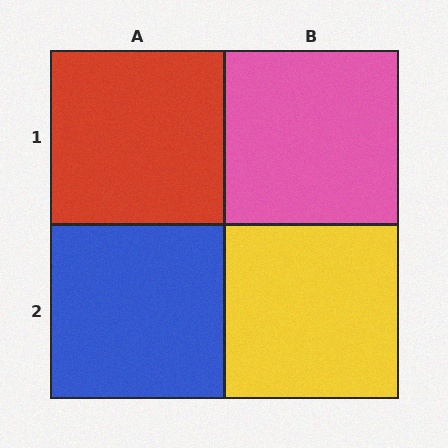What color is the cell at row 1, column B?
Pink.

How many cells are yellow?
1 cell is yellow.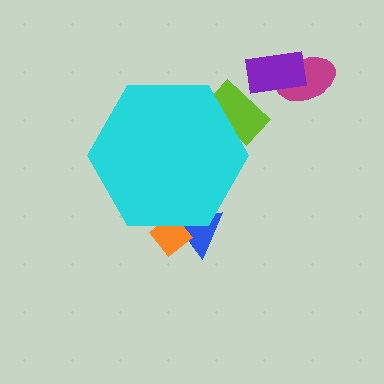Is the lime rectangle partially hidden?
Yes, the lime rectangle is partially hidden behind the cyan hexagon.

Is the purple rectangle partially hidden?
No, the purple rectangle is fully visible.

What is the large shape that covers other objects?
A cyan hexagon.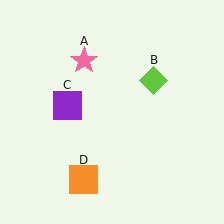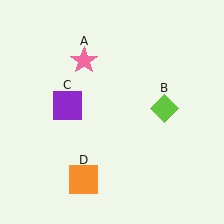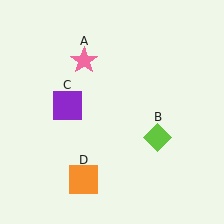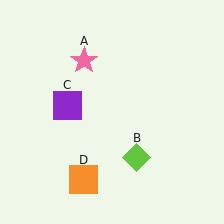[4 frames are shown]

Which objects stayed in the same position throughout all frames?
Pink star (object A) and purple square (object C) and orange square (object D) remained stationary.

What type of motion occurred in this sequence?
The lime diamond (object B) rotated clockwise around the center of the scene.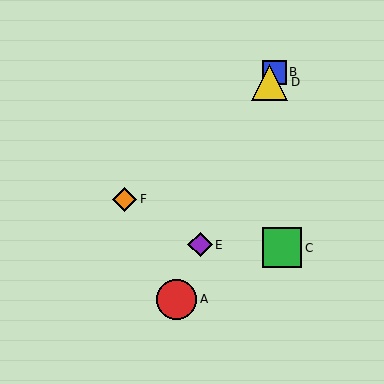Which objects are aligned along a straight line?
Objects A, B, D, E are aligned along a straight line.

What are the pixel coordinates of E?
Object E is at (200, 245).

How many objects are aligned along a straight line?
4 objects (A, B, D, E) are aligned along a straight line.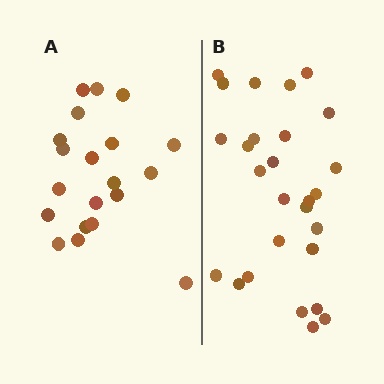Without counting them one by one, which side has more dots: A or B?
Region B (the right region) has more dots.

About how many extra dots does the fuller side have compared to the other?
Region B has roughly 8 or so more dots than region A.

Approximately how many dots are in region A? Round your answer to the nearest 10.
About 20 dots.